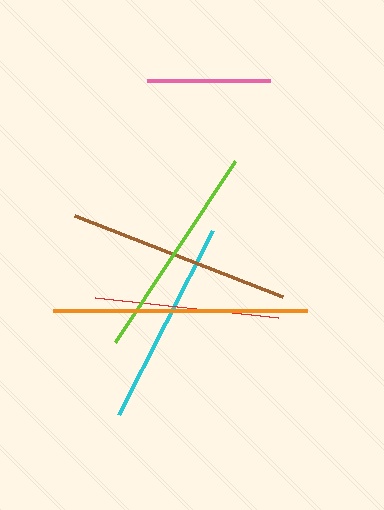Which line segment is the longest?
The orange line is the longest at approximately 255 pixels.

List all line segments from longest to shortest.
From longest to shortest: orange, brown, lime, cyan, red, pink.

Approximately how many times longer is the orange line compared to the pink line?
The orange line is approximately 2.1 times the length of the pink line.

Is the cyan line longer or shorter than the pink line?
The cyan line is longer than the pink line.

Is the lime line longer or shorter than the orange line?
The orange line is longer than the lime line.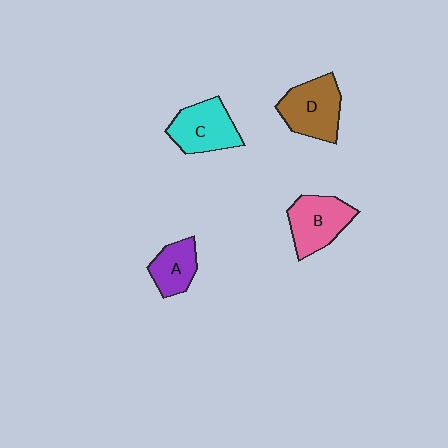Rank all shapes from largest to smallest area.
From largest to smallest: D (brown), B (pink), C (cyan), A (purple).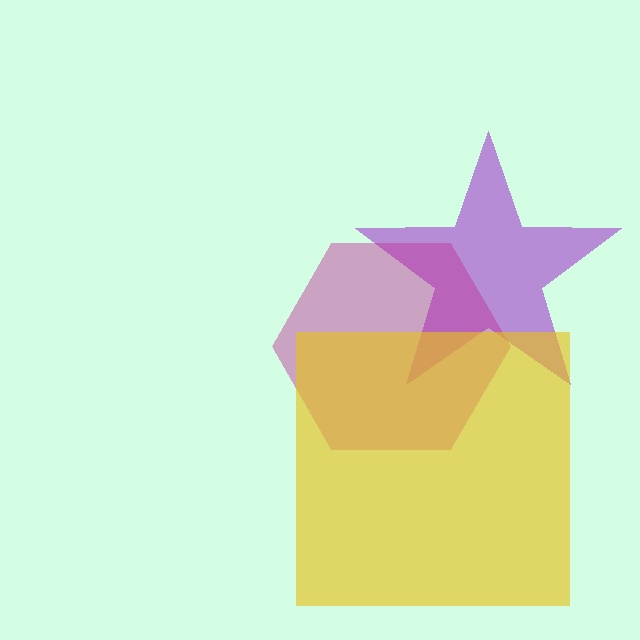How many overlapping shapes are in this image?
There are 3 overlapping shapes in the image.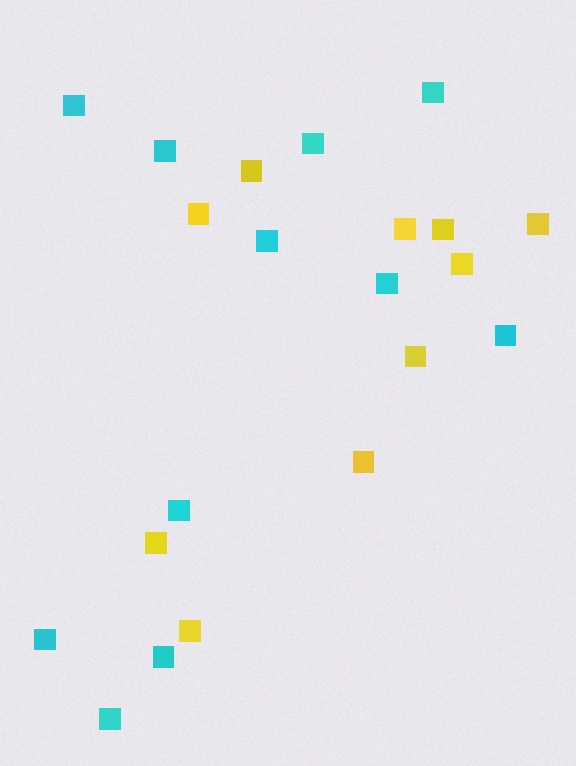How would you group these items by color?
There are 2 groups: one group of cyan squares (11) and one group of yellow squares (10).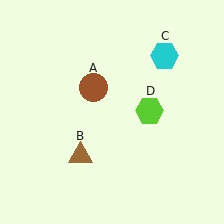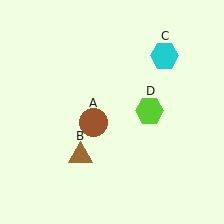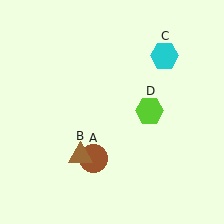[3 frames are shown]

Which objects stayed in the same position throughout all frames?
Brown triangle (object B) and cyan hexagon (object C) and lime hexagon (object D) remained stationary.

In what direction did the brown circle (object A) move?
The brown circle (object A) moved down.